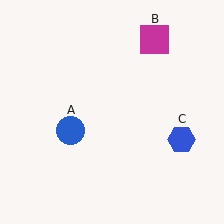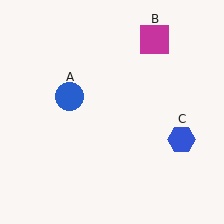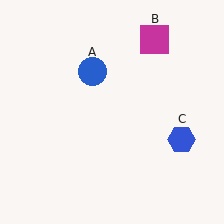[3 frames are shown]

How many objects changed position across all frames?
1 object changed position: blue circle (object A).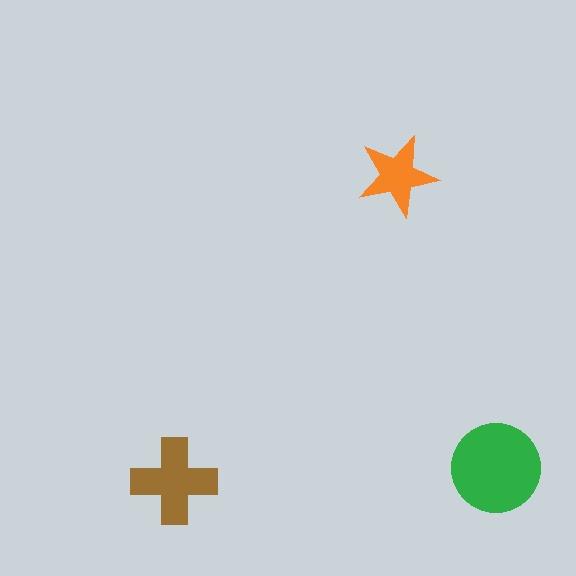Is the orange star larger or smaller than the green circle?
Smaller.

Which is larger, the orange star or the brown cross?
The brown cross.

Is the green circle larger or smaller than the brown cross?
Larger.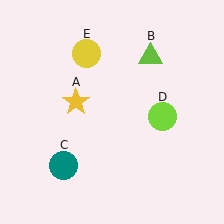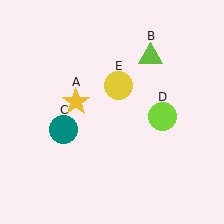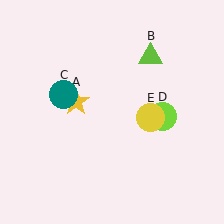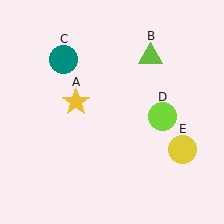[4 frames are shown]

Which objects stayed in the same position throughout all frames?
Yellow star (object A) and lime triangle (object B) and lime circle (object D) remained stationary.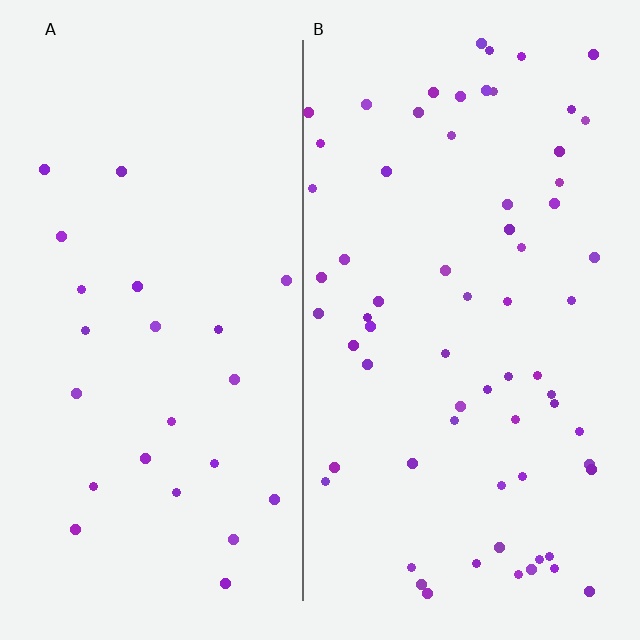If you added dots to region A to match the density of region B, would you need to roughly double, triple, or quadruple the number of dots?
Approximately triple.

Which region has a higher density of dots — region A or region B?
B (the right).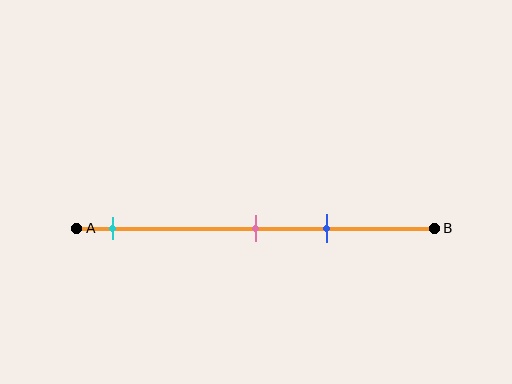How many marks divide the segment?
There are 3 marks dividing the segment.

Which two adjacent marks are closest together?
The pink and blue marks are the closest adjacent pair.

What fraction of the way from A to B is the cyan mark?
The cyan mark is approximately 10% (0.1) of the way from A to B.